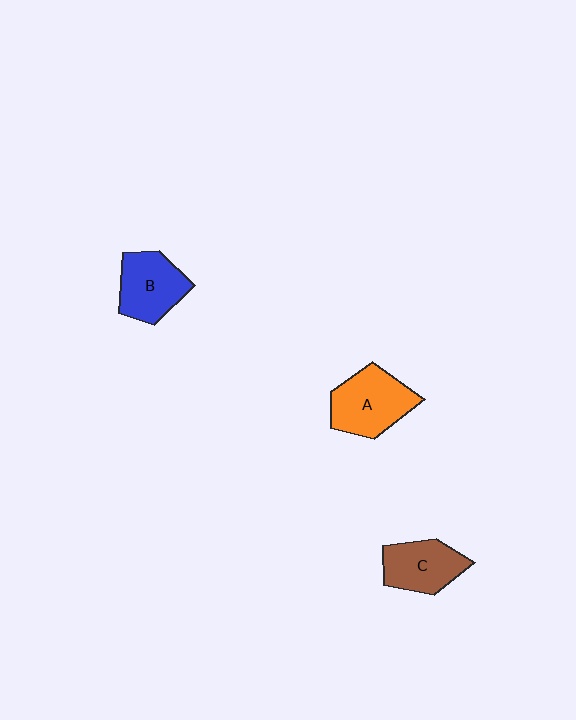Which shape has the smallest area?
Shape C (brown).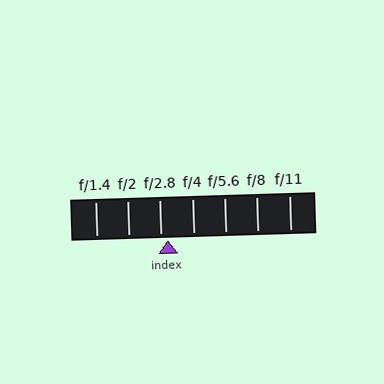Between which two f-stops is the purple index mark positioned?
The index mark is between f/2.8 and f/4.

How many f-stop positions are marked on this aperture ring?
There are 7 f-stop positions marked.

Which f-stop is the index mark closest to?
The index mark is closest to f/2.8.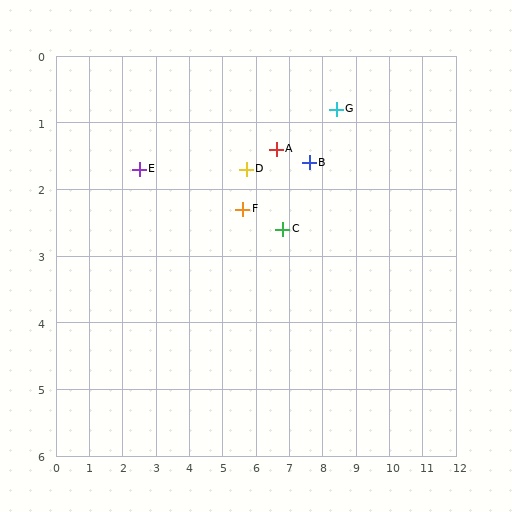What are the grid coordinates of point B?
Point B is at approximately (7.6, 1.6).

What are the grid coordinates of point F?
Point F is at approximately (5.6, 2.3).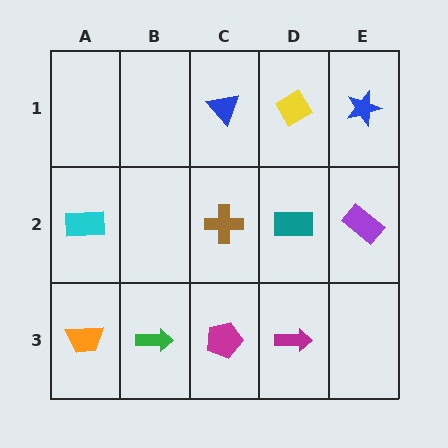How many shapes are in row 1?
3 shapes.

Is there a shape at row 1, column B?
No, that cell is empty.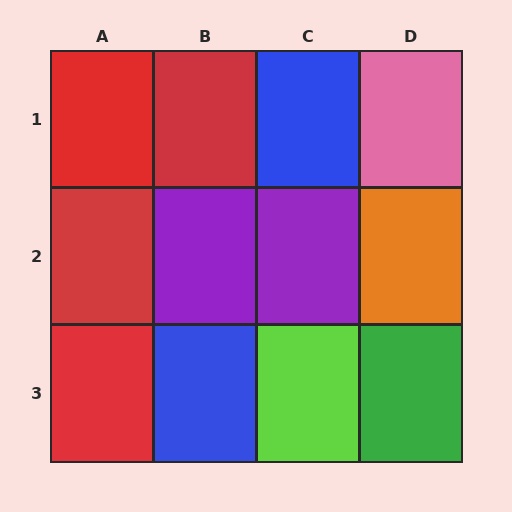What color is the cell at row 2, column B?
Purple.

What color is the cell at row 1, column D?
Pink.